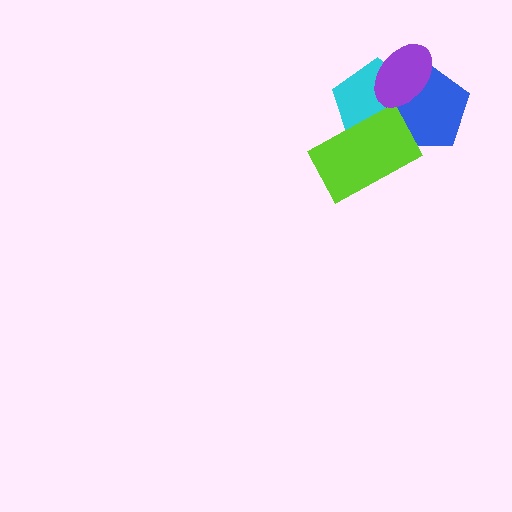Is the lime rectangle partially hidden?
No, no other shape covers it.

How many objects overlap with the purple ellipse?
2 objects overlap with the purple ellipse.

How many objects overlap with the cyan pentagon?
3 objects overlap with the cyan pentagon.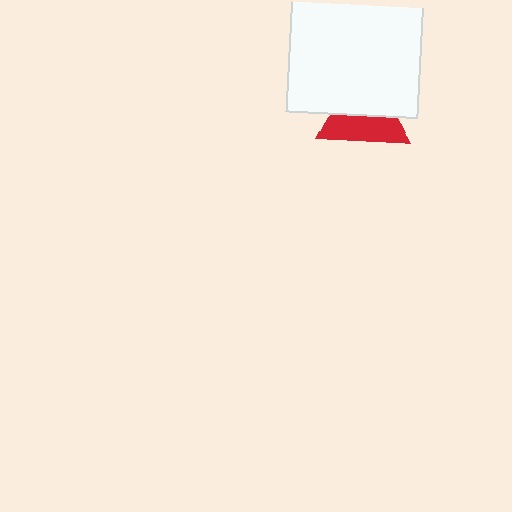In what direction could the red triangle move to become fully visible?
The red triangle could move down. That would shift it out from behind the white square entirely.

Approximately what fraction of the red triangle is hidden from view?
Roughly 51% of the red triangle is hidden behind the white square.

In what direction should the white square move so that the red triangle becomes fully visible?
The white square should move up. That is the shortest direction to clear the overlap and leave the red triangle fully visible.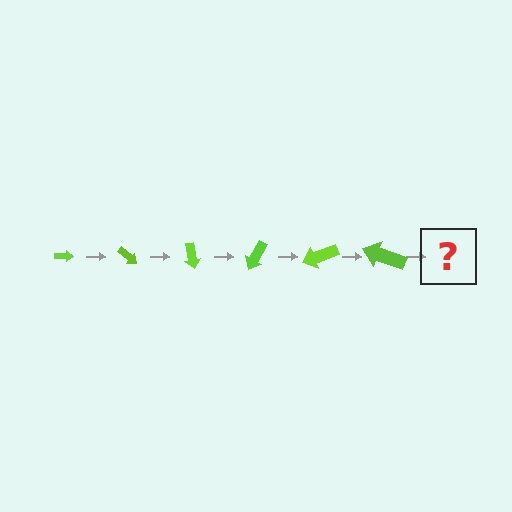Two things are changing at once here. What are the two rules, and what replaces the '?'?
The two rules are that the arrow grows larger each step and it rotates 40 degrees each step. The '?' should be an arrow, larger than the previous one and rotated 240 degrees from the start.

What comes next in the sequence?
The next element should be an arrow, larger than the previous one and rotated 240 degrees from the start.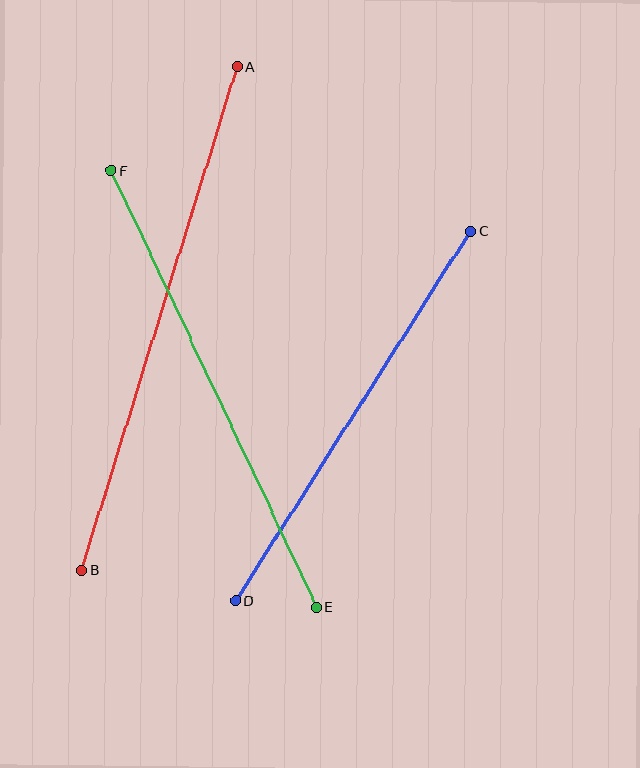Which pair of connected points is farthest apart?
Points A and B are farthest apart.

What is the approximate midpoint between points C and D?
The midpoint is at approximately (353, 416) pixels.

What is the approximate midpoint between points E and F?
The midpoint is at approximately (214, 389) pixels.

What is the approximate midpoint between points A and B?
The midpoint is at approximately (159, 319) pixels.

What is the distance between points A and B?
The distance is approximately 527 pixels.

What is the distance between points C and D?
The distance is approximately 438 pixels.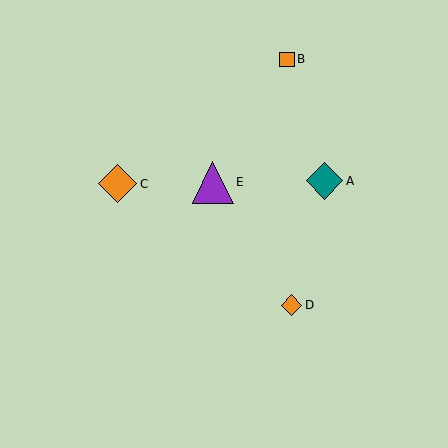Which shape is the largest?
The purple triangle (labeled E) is the largest.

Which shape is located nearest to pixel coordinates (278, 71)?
The orange square (labeled B) at (287, 59) is nearest to that location.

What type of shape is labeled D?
Shape D is an orange diamond.